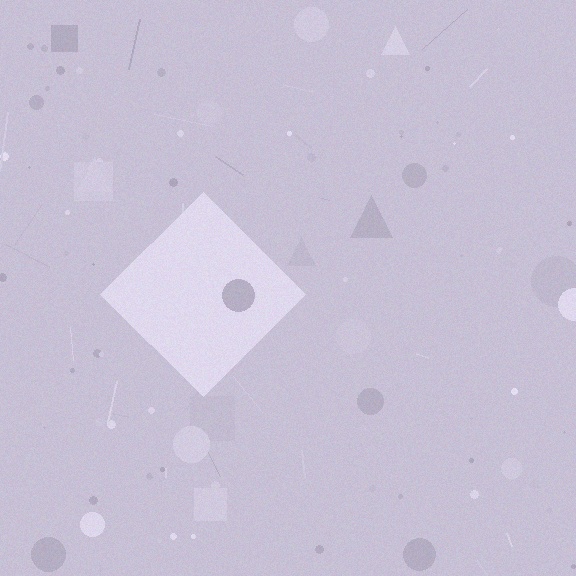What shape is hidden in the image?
A diamond is hidden in the image.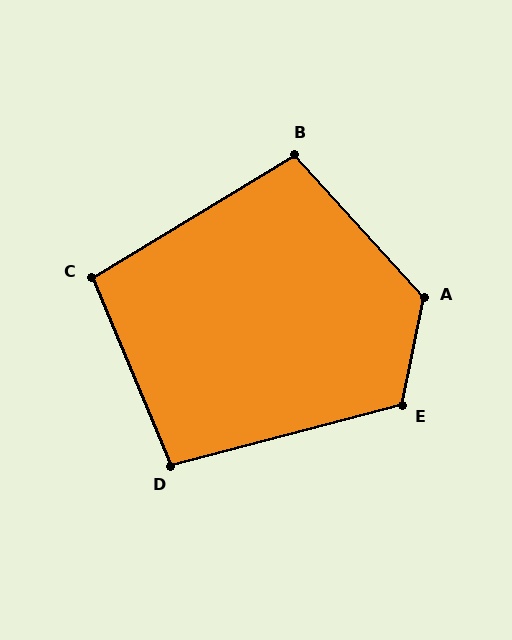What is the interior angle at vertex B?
Approximately 101 degrees (obtuse).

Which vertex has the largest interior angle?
A, at approximately 126 degrees.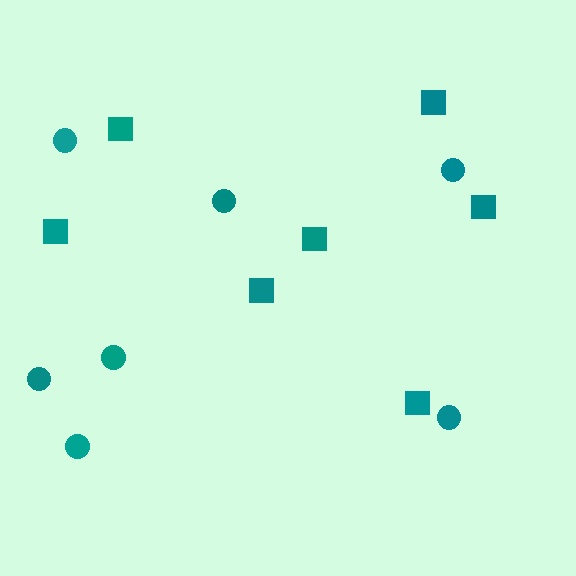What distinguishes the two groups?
There are 2 groups: one group of circles (7) and one group of squares (7).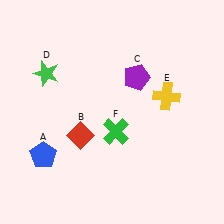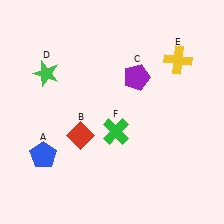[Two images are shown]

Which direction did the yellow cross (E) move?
The yellow cross (E) moved up.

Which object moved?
The yellow cross (E) moved up.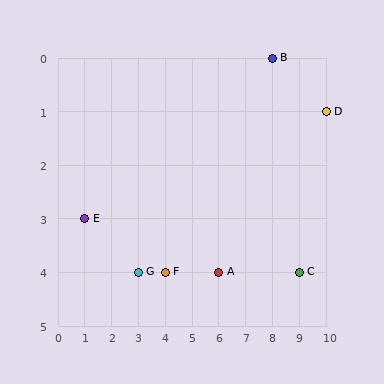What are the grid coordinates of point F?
Point F is at grid coordinates (4, 4).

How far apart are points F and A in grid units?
Points F and A are 2 columns apart.